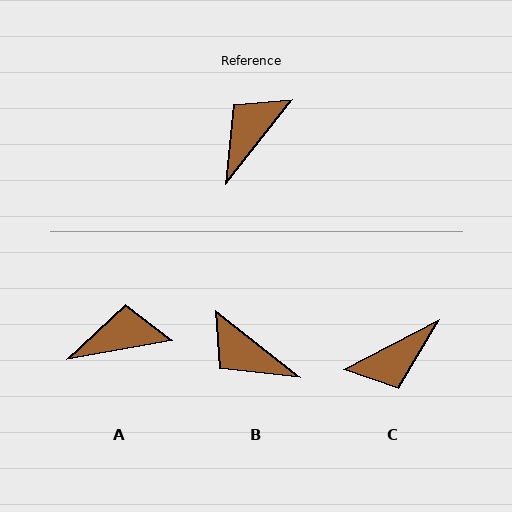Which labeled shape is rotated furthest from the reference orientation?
C, about 155 degrees away.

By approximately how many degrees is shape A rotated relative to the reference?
Approximately 42 degrees clockwise.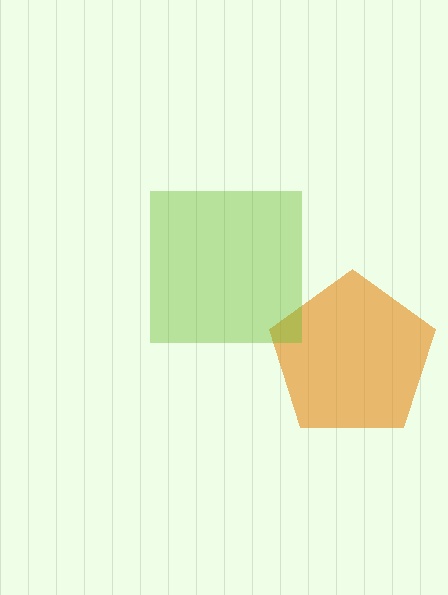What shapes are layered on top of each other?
The layered shapes are: an orange pentagon, a lime square.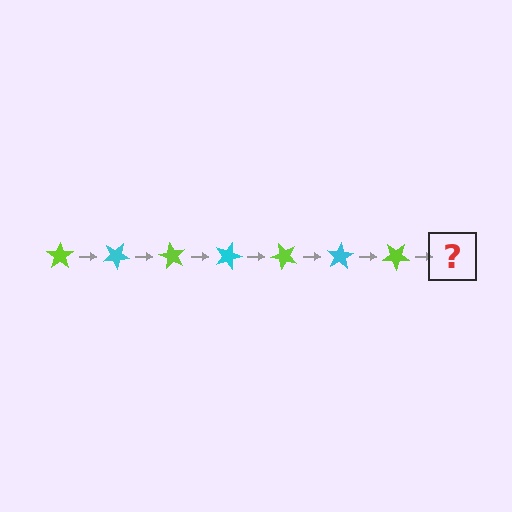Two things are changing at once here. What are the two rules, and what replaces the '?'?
The two rules are that it rotates 30 degrees each step and the color cycles through lime and cyan. The '?' should be a cyan star, rotated 210 degrees from the start.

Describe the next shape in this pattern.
It should be a cyan star, rotated 210 degrees from the start.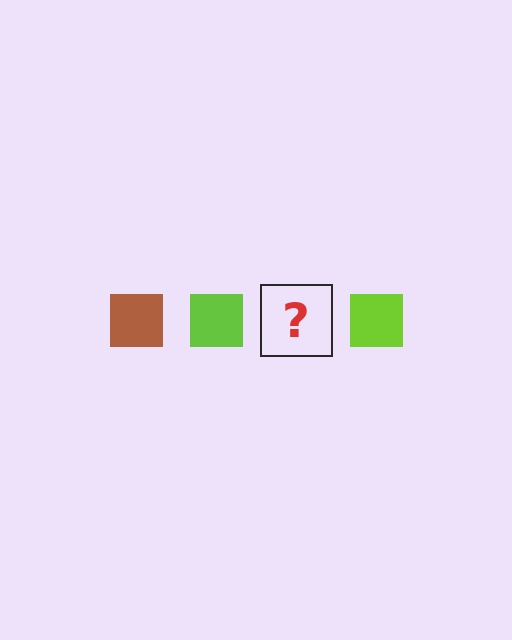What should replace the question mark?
The question mark should be replaced with a brown square.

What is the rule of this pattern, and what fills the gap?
The rule is that the pattern cycles through brown, lime squares. The gap should be filled with a brown square.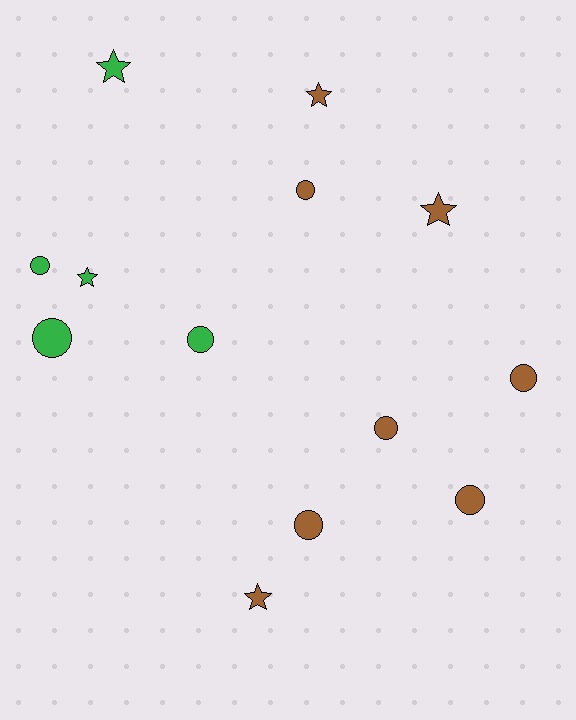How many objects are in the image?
There are 13 objects.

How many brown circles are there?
There are 5 brown circles.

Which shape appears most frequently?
Circle, with 8 objects.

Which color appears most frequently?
Brown, with 8 objects.